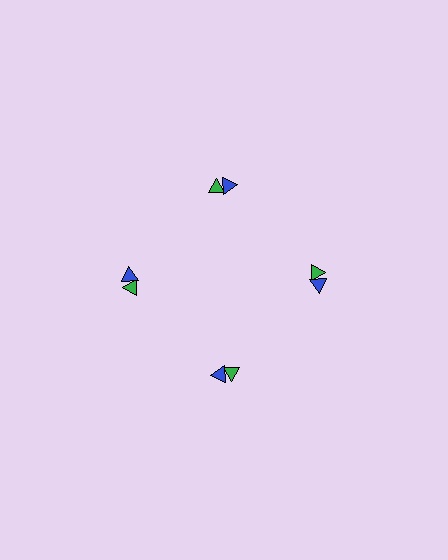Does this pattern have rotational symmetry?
Yes, this pattern has 4-fold rotational symmetry. It looks the same after rotating 90 degrees around the center.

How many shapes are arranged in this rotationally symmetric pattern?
There are 8 shapes, arranged in 4 groups of 2.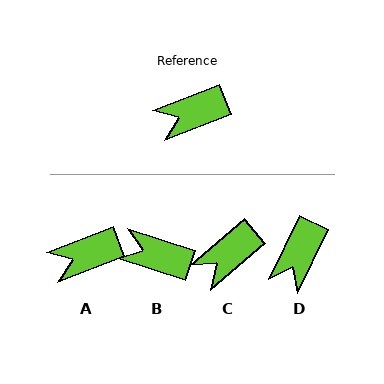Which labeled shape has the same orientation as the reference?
A.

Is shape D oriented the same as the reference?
No, it is off by about 44 degrees.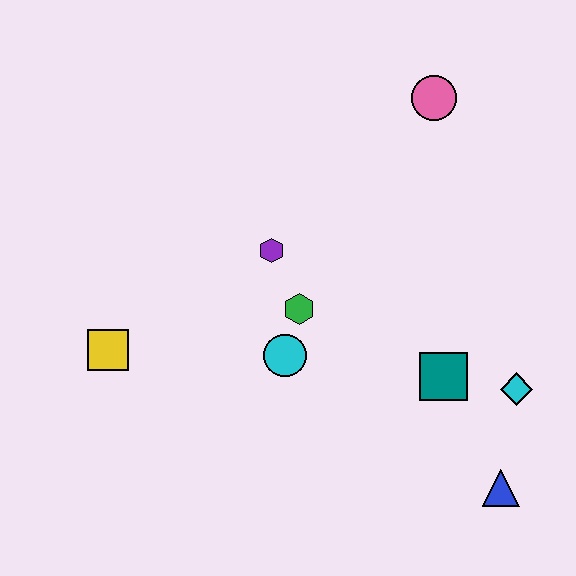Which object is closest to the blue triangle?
The cyan diamond is closest to the blue triangle.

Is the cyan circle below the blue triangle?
No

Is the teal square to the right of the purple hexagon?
Yes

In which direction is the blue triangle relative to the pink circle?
The blue triangle is below the pink circle.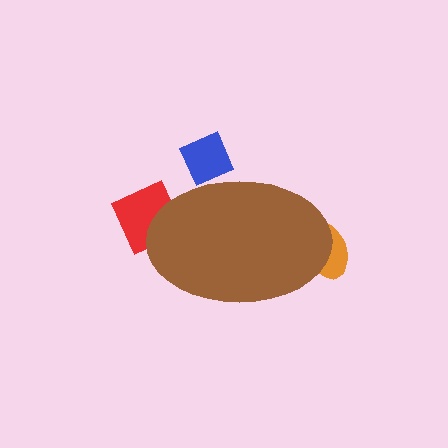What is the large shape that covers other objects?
A brown ellipse.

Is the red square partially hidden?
Yes, the red square is partially hidden behind the brown ellipse.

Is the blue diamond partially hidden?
Yes, the blue diamond is partially hidden behind the brown ellipse.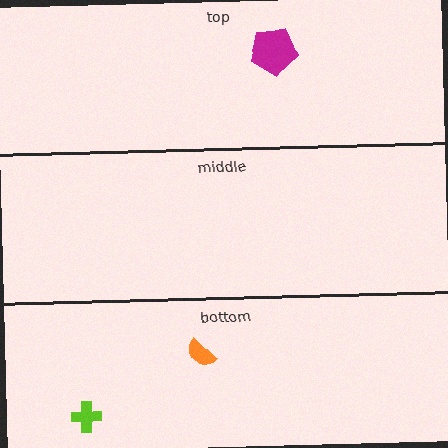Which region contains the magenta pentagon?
The top region.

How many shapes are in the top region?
1.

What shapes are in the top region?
The magenta pentagon.